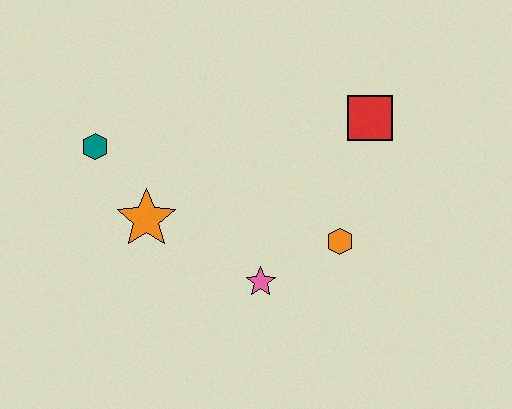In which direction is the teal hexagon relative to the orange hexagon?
The teal hexagon is to the left of the orange hexagon.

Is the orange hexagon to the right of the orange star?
Yes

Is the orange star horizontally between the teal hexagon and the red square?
Yes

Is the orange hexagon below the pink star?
No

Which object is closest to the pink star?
The orange hexagon is closest to the pink star.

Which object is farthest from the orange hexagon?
The teal hexagon is farthest from the orange hexagon.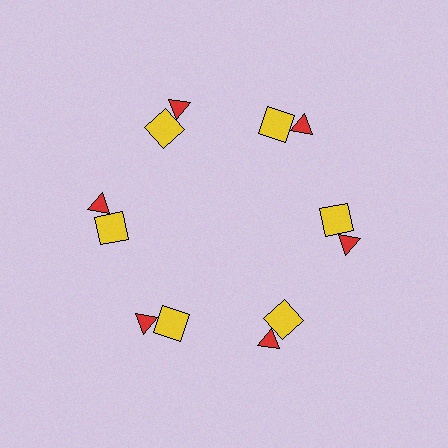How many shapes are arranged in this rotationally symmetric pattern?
There are 12 shapes, arranged in 6 groups of 2.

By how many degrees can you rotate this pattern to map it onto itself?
The pattern maps onto itself every 60 degrees of rotation.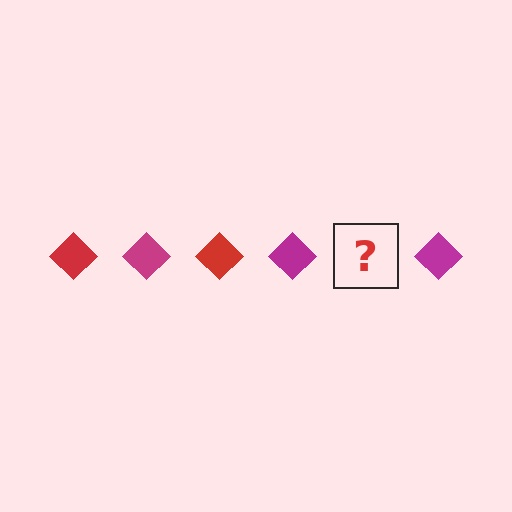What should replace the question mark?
The question mark should be replaced with a red diamond.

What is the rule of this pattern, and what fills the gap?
The rule is that the pattern cycles through red, magenta diamonds. The gap should be filled with a red diamond.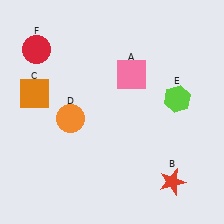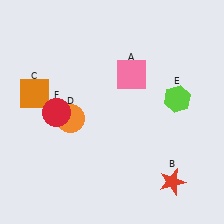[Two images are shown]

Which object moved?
The red circle (F) moved down.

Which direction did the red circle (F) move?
The red circle (F) moved down.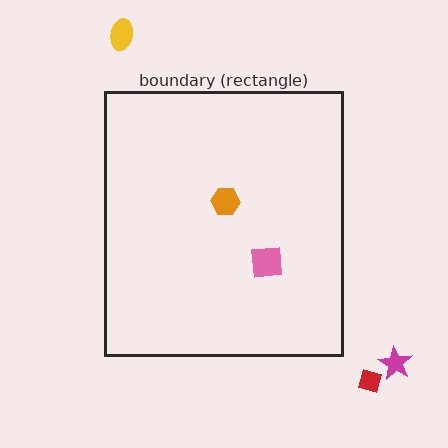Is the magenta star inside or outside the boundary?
Outside.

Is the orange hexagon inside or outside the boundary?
Inside.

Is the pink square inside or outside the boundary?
Inside.